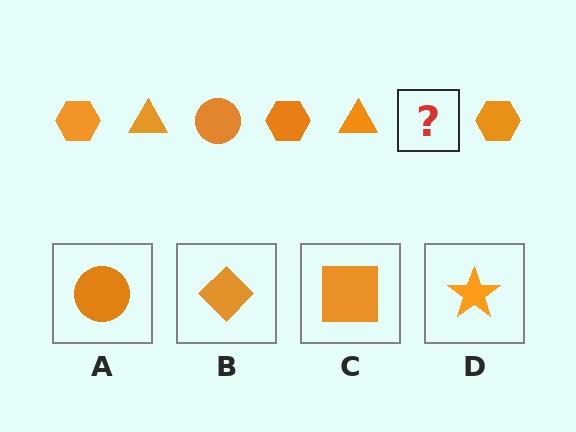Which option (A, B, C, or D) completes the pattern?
A.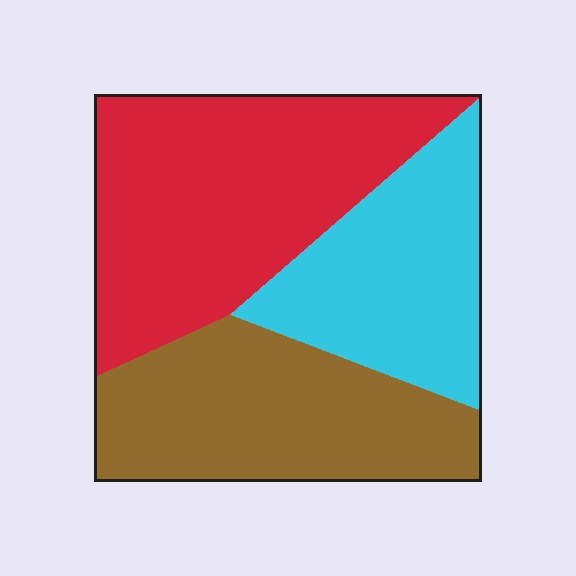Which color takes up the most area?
Red, at roughly 40%.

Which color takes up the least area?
Cyan, at roughly 25%.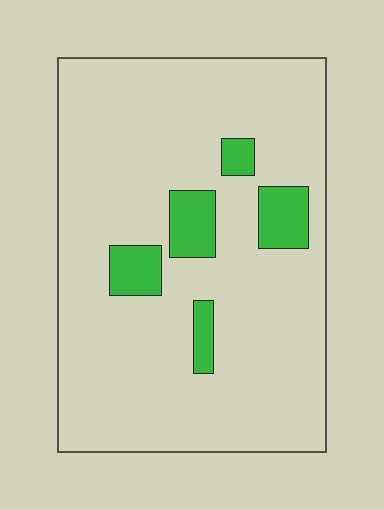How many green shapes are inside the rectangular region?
5.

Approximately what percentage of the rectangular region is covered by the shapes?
Approximately 10%.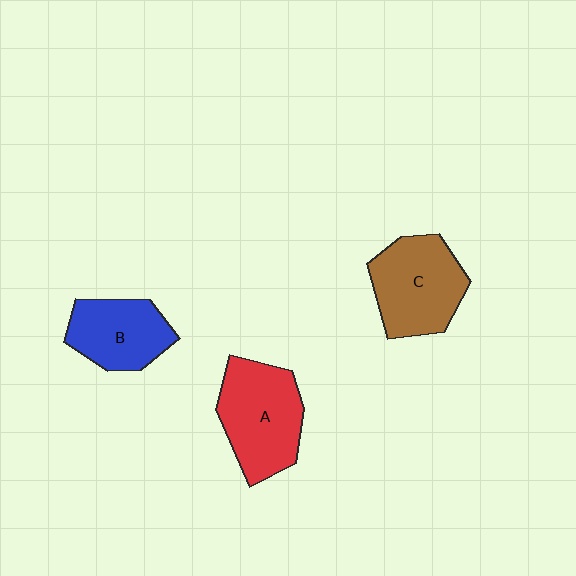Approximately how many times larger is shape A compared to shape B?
Approximately 1.3 times.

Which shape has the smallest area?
Shape B (blue).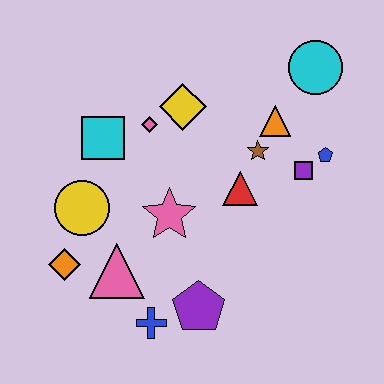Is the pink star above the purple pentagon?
Yes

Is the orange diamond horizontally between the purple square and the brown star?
No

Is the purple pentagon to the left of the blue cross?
No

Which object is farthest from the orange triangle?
The orange diamond is farthest from the orange triangle.